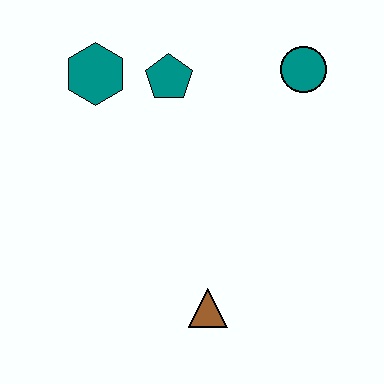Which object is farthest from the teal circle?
The brown triangle is farthest from the teal circle.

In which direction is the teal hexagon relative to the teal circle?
The teal hexagon is to the left of the teal circle.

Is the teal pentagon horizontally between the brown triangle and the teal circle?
No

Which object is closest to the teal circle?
The teal pentagon is closest to the teal circle.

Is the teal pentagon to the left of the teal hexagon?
No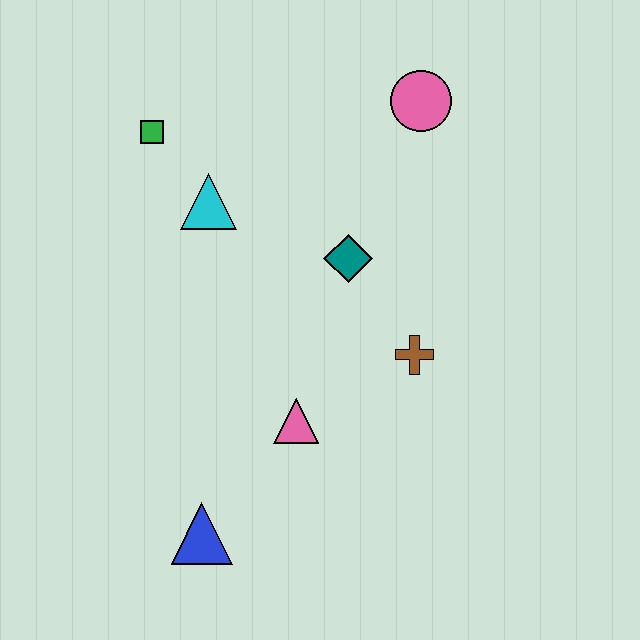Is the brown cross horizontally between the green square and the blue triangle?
No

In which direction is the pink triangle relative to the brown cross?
The pink triangle is to the left of the brown cross.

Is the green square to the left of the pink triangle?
Yes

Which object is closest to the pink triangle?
The brown cross is closest to the pink triangle.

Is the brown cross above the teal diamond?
No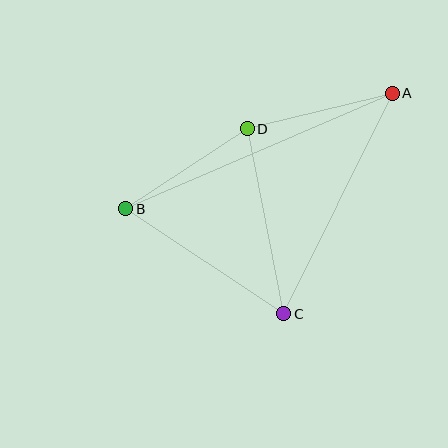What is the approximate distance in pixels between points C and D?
The distance between C and D is approximately 189 pixels.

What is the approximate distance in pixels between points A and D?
The distance between A and D is approximately 149 pixels.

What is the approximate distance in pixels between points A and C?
The distance between A and C is approximately 246 pixels.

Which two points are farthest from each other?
Points A and B are farthest from each other.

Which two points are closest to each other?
Points B and D are closest to each other.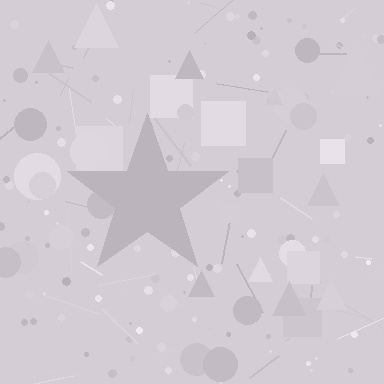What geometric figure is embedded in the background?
A star is embedded in the background.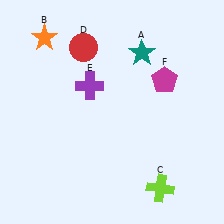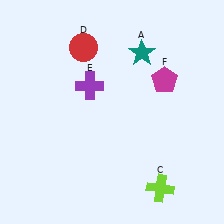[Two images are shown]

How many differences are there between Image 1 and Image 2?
There is 1 difference between the two images.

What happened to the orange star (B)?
The orange star (B) was removed in Image 2. It was in the top-left area of Image 1.